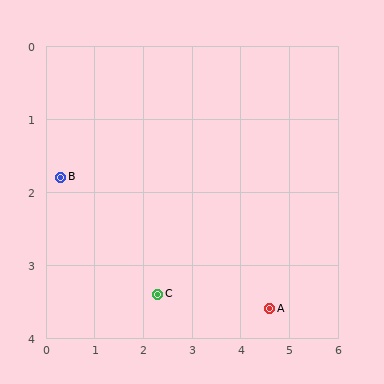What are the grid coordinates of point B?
Point B is at approximately (0.3, 1.8).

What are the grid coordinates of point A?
Point A is at approximately (4.6, 3.6).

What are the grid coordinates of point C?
Point C is at approximately (2.3, 3.4).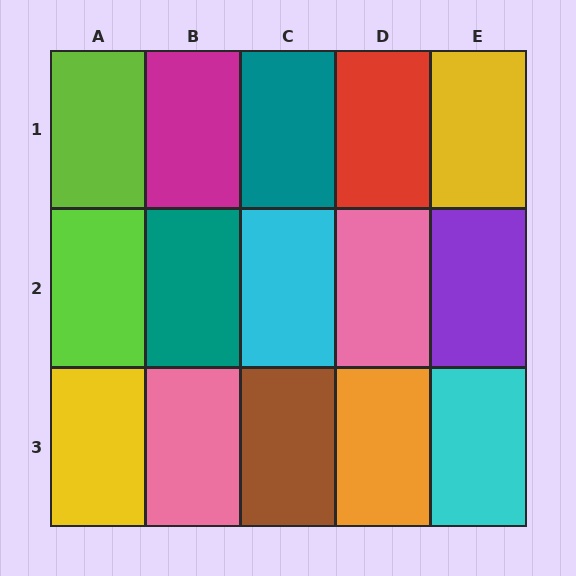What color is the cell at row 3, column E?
Cyan.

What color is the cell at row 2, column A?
Lime.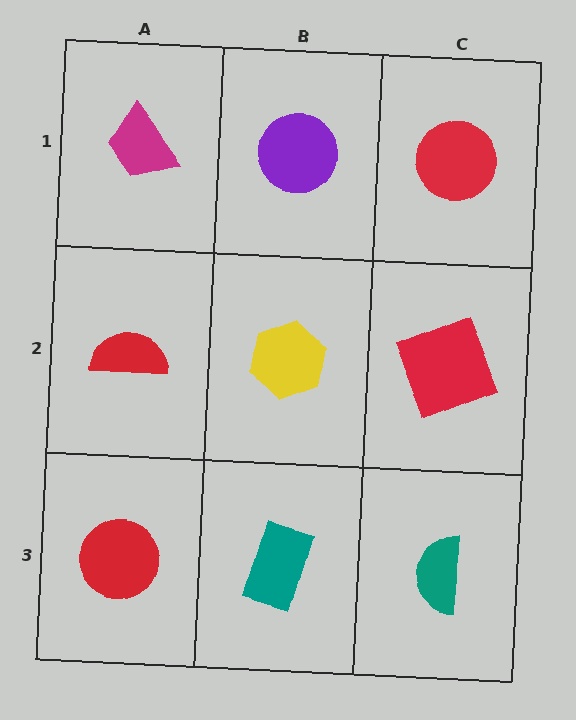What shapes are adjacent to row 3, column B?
A yellow hexagon (row 2, column B), a red circle (row 3, column A), a teal semicircle (row 3, column C).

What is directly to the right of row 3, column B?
A teal semicircle.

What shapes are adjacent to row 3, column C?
A red square (row 2, column C), a teal rectangle (row 3, column B).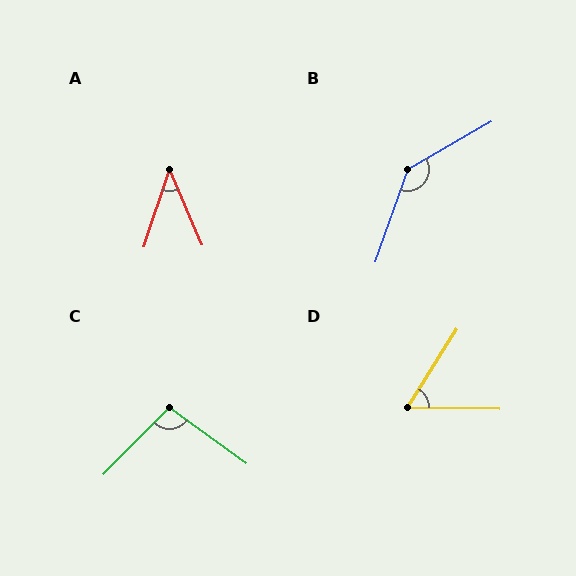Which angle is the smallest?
A, at approximately 42 degrees.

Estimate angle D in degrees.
Approximately 59 degrees.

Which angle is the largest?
B, at approximately 139 degrees.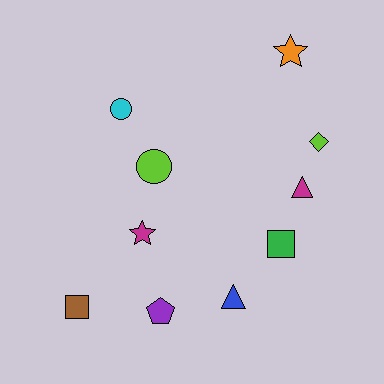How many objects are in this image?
There are 10 objects.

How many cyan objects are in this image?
There is 1 cyan object.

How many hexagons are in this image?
There are no hexagons.